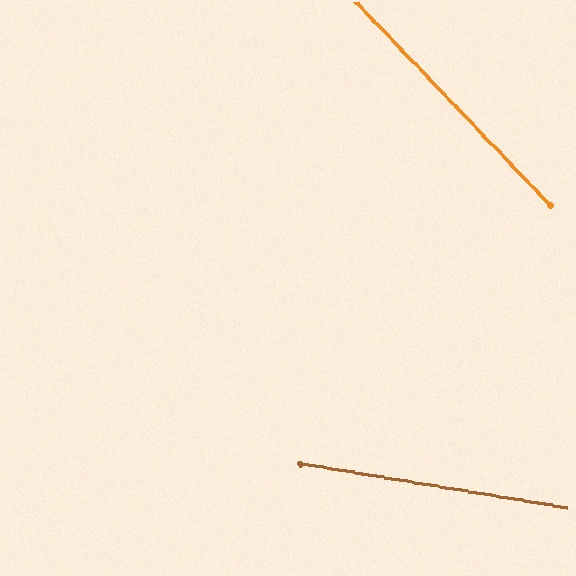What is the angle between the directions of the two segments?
Approximately 37 degrees.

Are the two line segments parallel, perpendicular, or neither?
Neither parallel nor perpendicular — they differ by about 37°.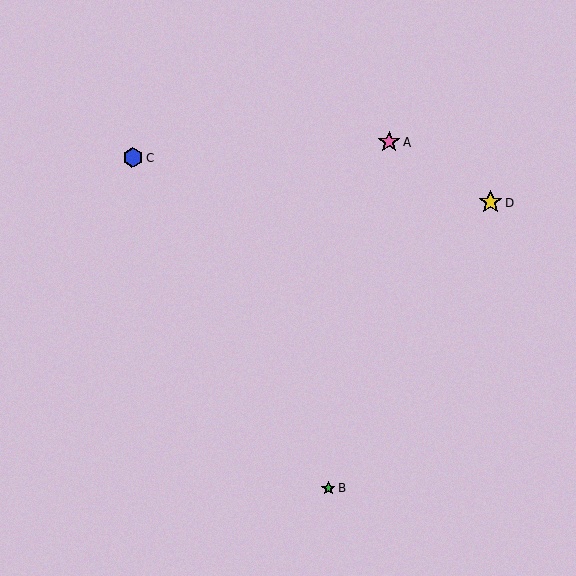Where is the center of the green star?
The center of the green star is at (328, 488).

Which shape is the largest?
The yellow star (labeled D) is the largest.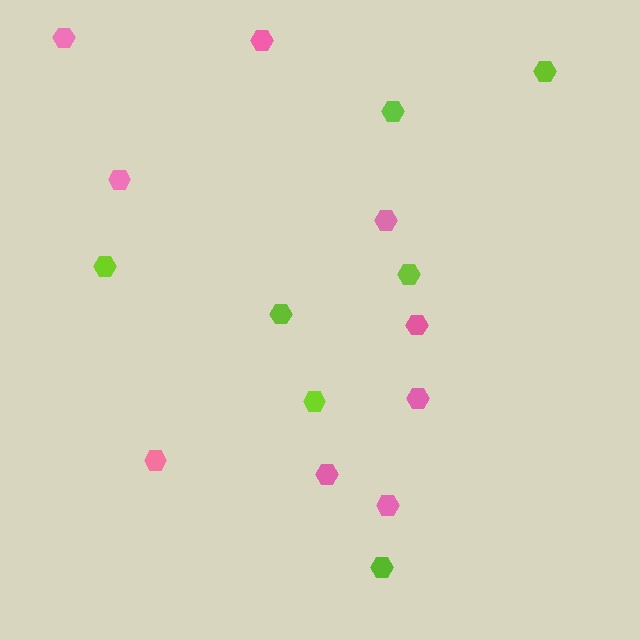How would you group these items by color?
There are 2 groups: one group of pink hexagons (9) and one group of lime hexagons (7).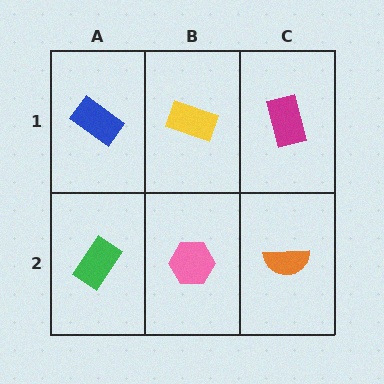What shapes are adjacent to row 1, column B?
A pink hexagon (row 2, column B), a blue rectangle (row 1, column A), a magenta rectangle (row 1, column C).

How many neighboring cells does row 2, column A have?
2.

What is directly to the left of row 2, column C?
A pink hexagon.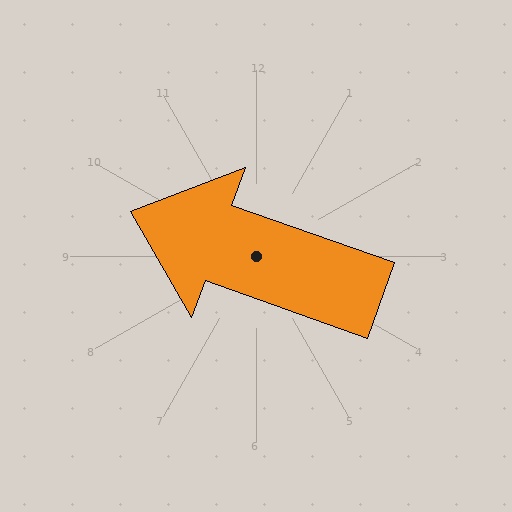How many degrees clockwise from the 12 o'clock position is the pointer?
Approximately 290 degrees.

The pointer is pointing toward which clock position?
Roughly 10 o'clock.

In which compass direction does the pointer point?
West.